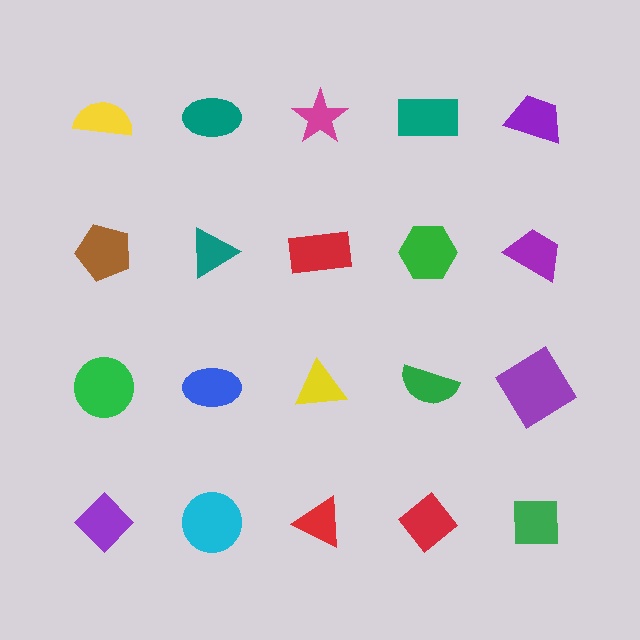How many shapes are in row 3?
5 shapes.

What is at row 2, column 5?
A purple trapezoid.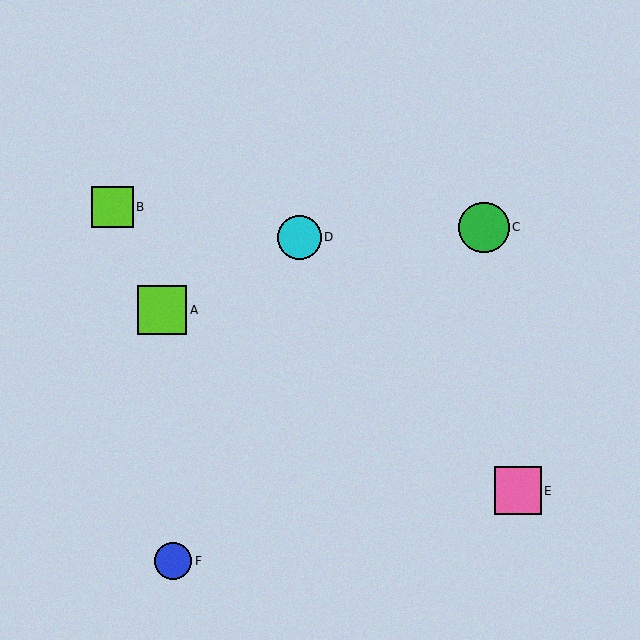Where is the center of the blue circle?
The center of the blue circle is at (173, 561).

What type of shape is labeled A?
Shape A is a lime square.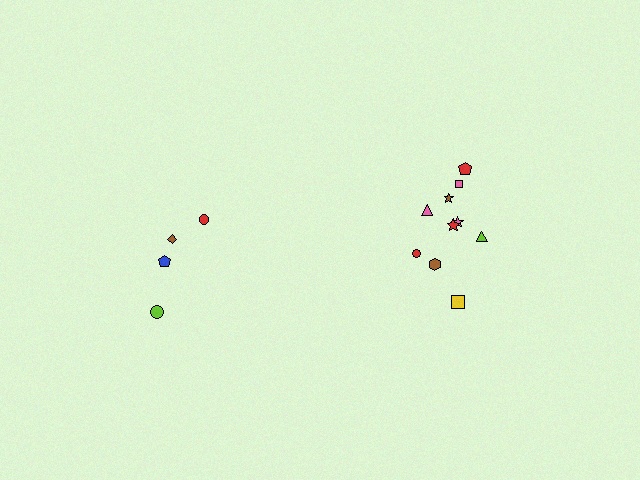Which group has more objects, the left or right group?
The right group.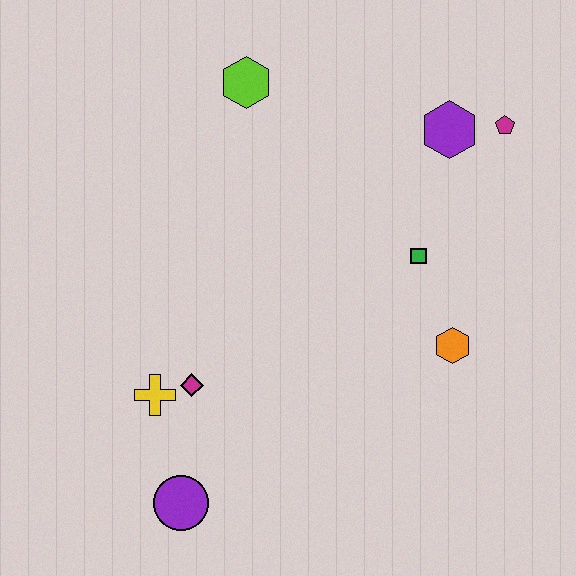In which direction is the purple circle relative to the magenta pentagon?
The purple circle is below the magenta pentagon.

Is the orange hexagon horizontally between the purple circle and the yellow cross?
No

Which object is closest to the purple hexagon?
The magenta pentagon is closest to the purple hexagon.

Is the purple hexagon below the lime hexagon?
Yes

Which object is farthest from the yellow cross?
The magenta pentagon is farthest from the yellow cross.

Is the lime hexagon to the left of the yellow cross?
No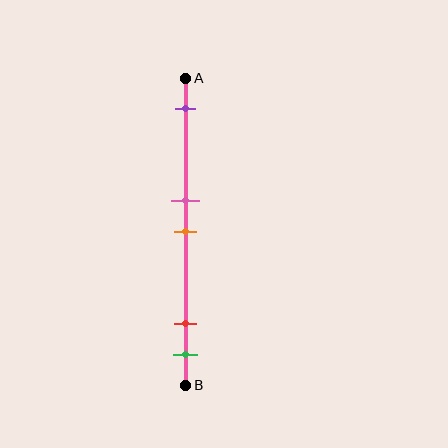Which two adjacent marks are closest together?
The pink and orange marks are the closest adjacent pair.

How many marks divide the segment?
There are 5 marks dividing the segment.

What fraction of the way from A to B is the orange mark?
The orange mark is approximately 50% (0.5) of the way from A to B.